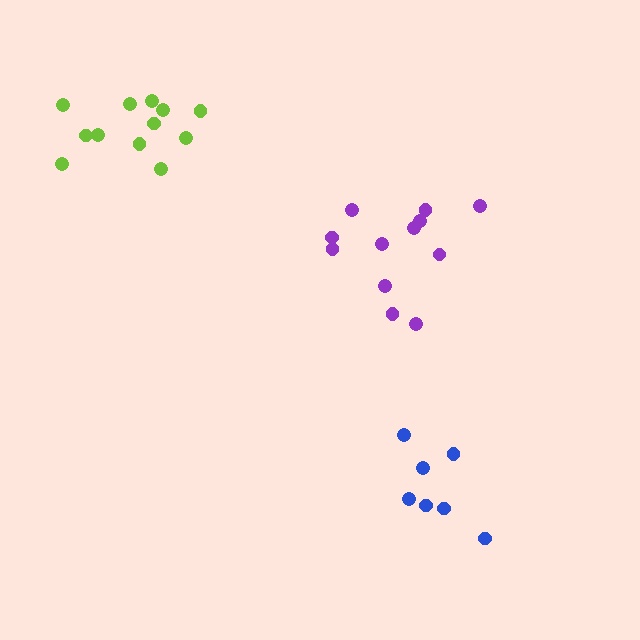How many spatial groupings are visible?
There are 3 spatial groupings.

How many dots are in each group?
Group 1: 12 dots, Group 2: 12 dots, Group 3: 7 dots (31 total).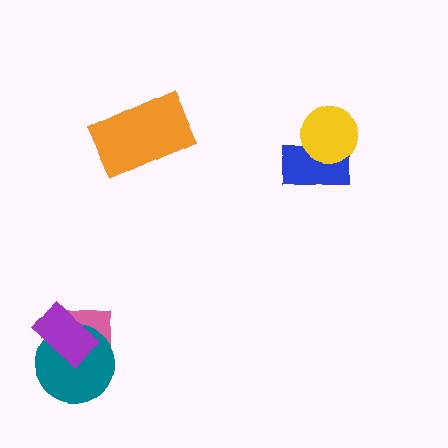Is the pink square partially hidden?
Yes, it is partially covered by another shape.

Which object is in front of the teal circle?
The purple rectangle is in front of the teal circle.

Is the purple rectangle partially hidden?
No, no other shape covers it.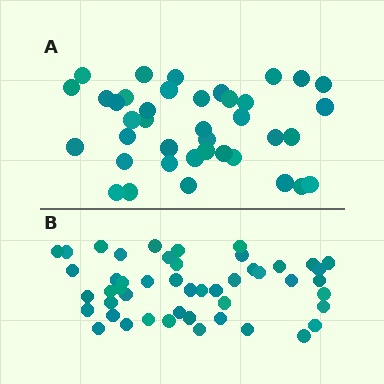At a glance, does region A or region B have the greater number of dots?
Region B (the bottom region) has more dots.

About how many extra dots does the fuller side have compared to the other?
Region B has roughly 8 or so more dots than region A.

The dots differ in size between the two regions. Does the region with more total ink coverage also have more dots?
No. Region A has more total ink coverage because its dots are larger, but region B actually contains more individual dots. Total area can be misleading — the number of items is what matters here.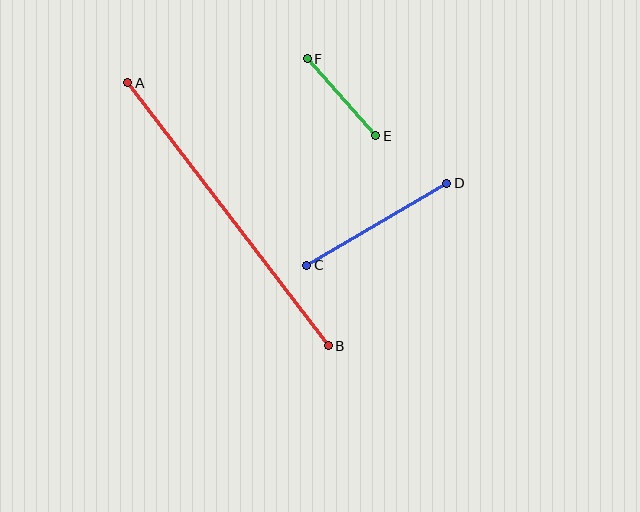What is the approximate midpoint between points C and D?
The midpoint is at approximately (377, 224) pixels.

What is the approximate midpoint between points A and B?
The midpoint is at approximately (228, 214) pixels.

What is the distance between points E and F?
The distance is approximately 103 pixels.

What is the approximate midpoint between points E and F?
The midpoint is at approximately (342, 97) pixels.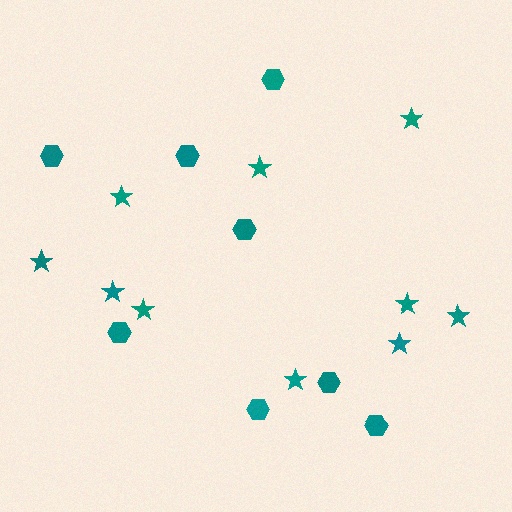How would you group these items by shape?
There are 2 groups: one group of stars (10) and one group of hexagons (8).